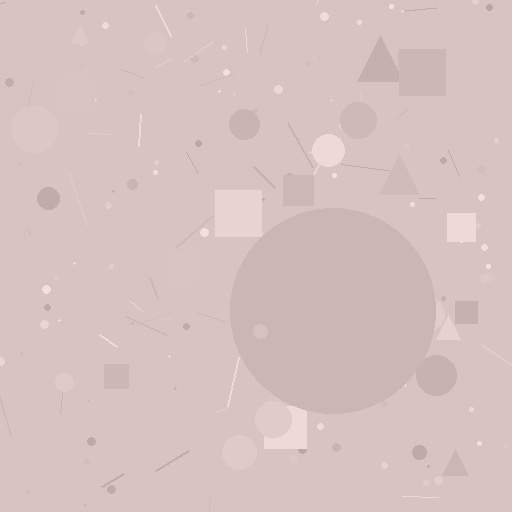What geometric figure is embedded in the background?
A circle is embedded in the background.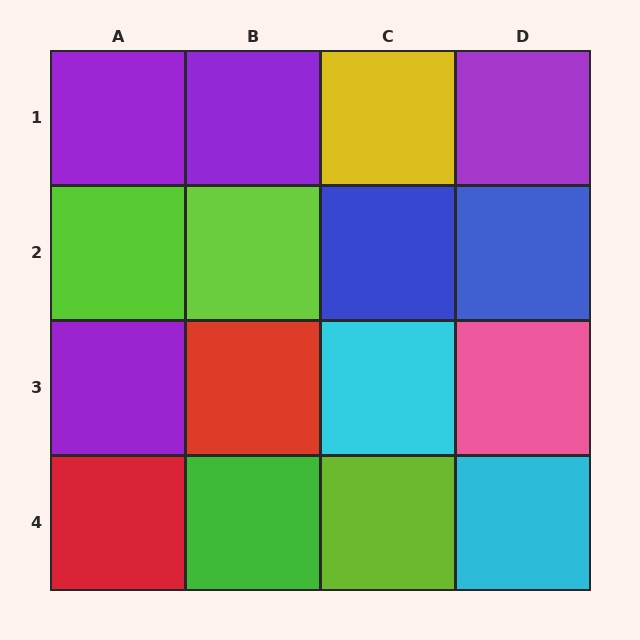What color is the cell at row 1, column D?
Purple.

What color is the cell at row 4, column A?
Red.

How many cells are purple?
4 cells are purple.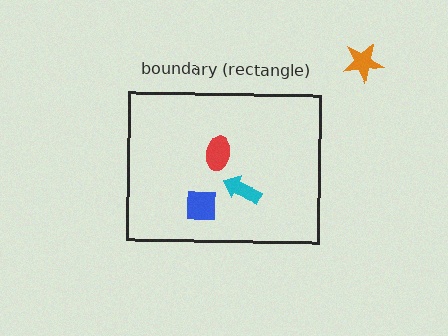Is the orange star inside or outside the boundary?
Outside.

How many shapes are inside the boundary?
3 inside, 1 outside.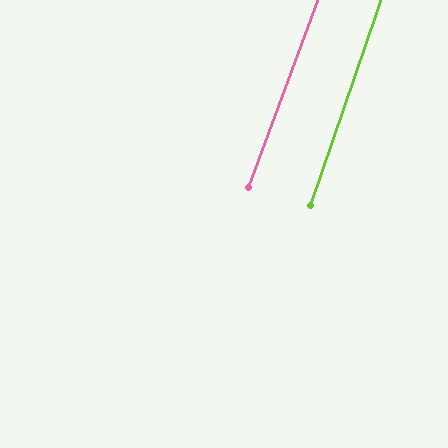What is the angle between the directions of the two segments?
Approximately 2 degrees.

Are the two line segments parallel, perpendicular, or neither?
Parallel — their directions differ by only 1.5°.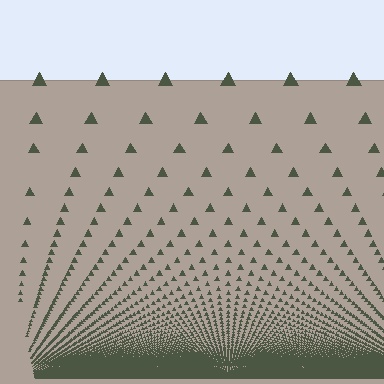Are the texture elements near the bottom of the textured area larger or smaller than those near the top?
Smaller. The gradient is inverted — elements near the bottom are smaller and denser.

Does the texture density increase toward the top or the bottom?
Density increases toward the bottom.